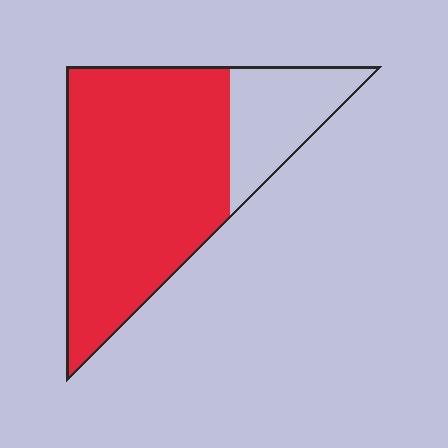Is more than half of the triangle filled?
Yes.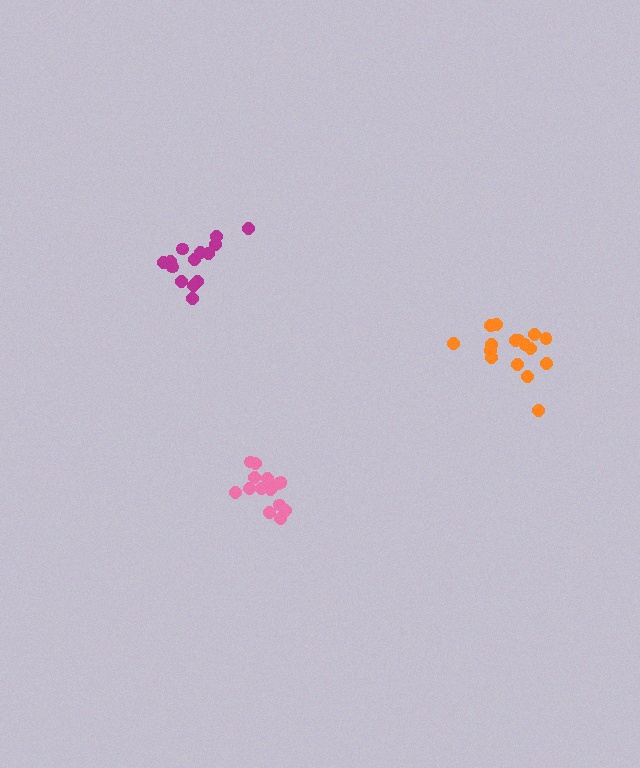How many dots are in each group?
Group 1: 16 dots, Group 2: 14 dots, Group 3: 14 dots (44 total).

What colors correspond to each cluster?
The clusters are colored: orange, magenta, pink.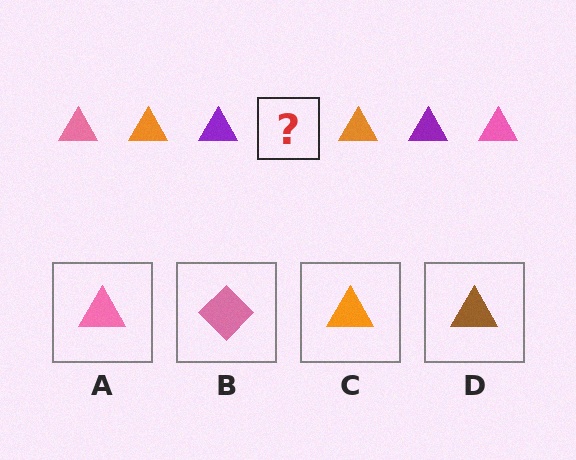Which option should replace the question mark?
Option A.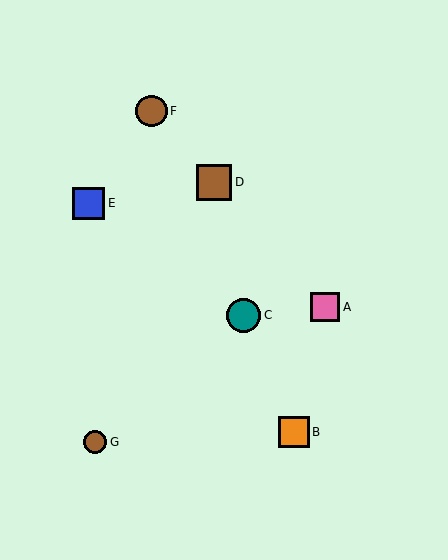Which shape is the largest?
The brown square (labeled D) is the largest.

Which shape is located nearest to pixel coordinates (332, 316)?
The pink square (labeled A) at (325, 307) is nearest to that location.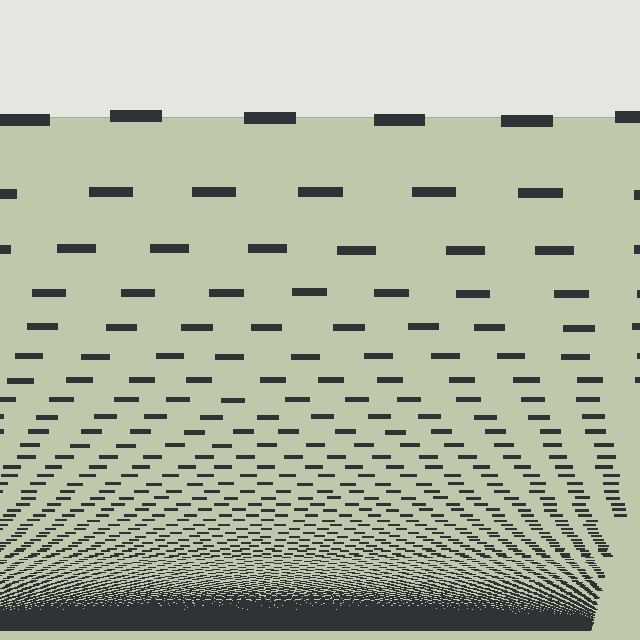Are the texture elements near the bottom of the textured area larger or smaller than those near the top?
Smaller. The gradient is inverted — elements near the bottom are smaller and denser.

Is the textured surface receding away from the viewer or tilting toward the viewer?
The surface appears to tilt toward the viewer. Texture elements get larger and sparser toward the top.